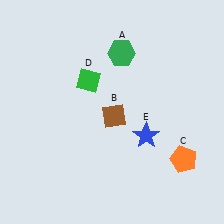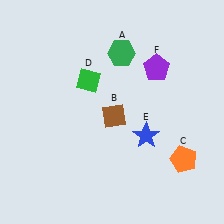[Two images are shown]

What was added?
A purple pentagon (F) was added in Image 2.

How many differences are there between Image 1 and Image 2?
There is 1 difference between the two images.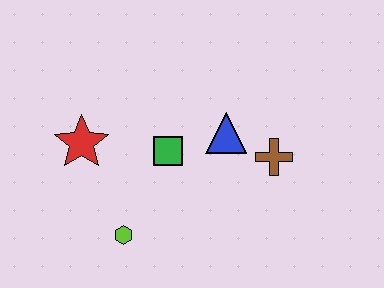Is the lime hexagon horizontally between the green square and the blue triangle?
No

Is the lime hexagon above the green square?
No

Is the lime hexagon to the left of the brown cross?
Yes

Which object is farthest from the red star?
The brown cross is farthest from the red star.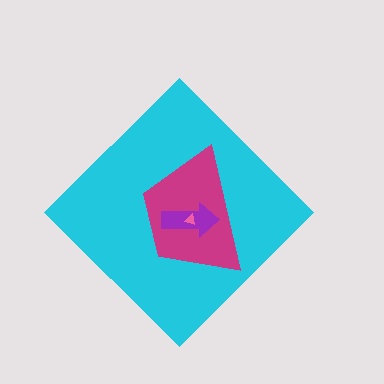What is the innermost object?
The pink triangle.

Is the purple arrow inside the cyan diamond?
Yes.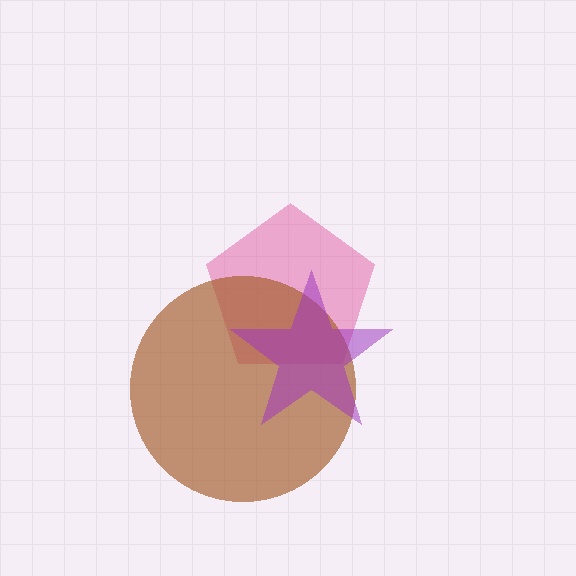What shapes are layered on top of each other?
The layered shapes are: a pink pentagon, a brown circle, a purple star.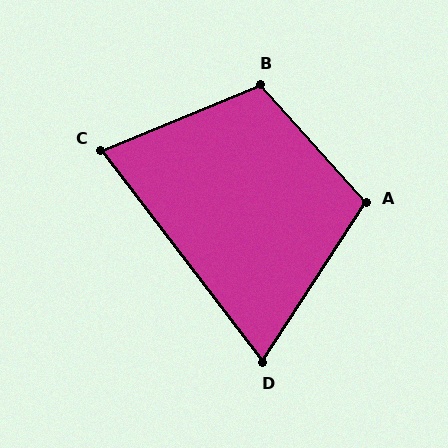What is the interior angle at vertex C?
Approximately 75 degrees (acute).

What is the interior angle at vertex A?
Approximately 105 degrees (obtuse).